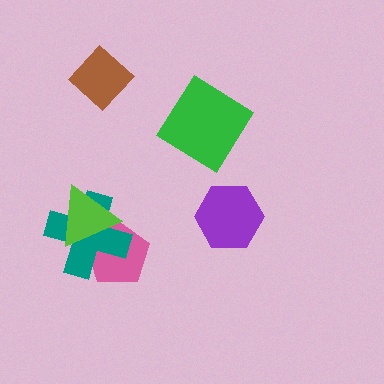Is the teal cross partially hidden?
Yes, it is partially covered by another shape.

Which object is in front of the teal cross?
The lime triangle is in front of the teal cross.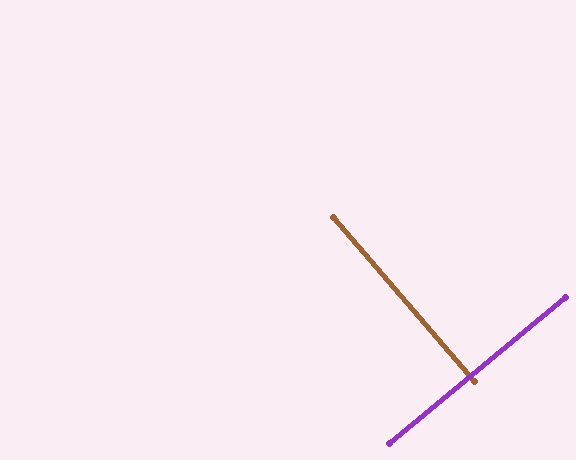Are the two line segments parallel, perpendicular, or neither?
Perpendicular — they meet at approximately 89°.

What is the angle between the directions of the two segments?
Approximately 89 degrees.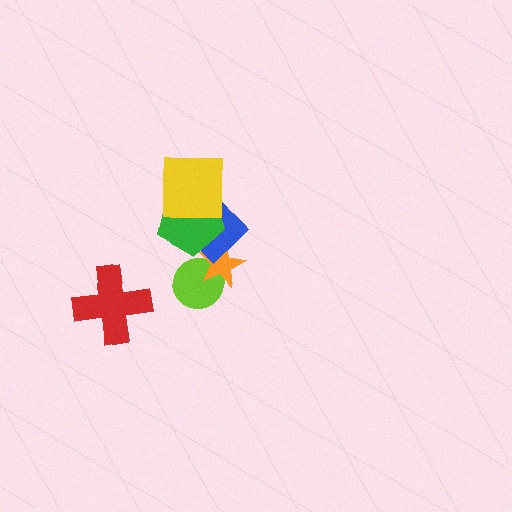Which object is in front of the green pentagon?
The yellow square is in front of the green pentagon.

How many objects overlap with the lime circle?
1 object overlaps with the lime circle.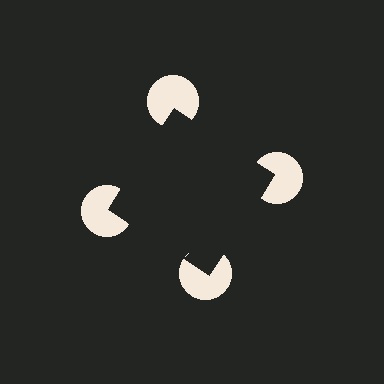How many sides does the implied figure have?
4 sides.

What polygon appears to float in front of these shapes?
An illusory square — its edges are inferred from the aligned wedge cuts in the pac-man discs, not physically drawn.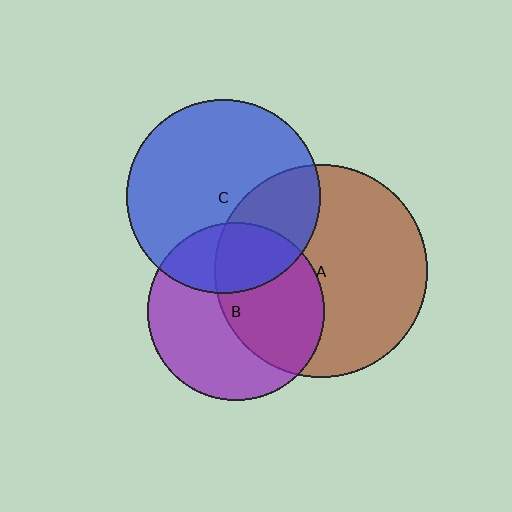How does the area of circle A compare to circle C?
Approximately 1.2 times.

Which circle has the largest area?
Circle A (brown).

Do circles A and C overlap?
Yes.